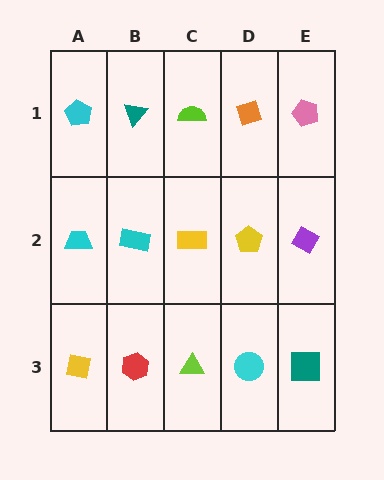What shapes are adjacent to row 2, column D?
An orange diamond (row 1, column D), a cyan circle (row 3, column D), a yellow rectangle (row 2, column C), a purple diamond (row 2, column E).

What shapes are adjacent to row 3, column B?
A cyan rectangle (row 2, column B), a yellow square (row 3, column A), a lime triangle (row 3, column C).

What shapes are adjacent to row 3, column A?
A cyan trapezoid (row 2, column A), a red hexagon (row 3, column B).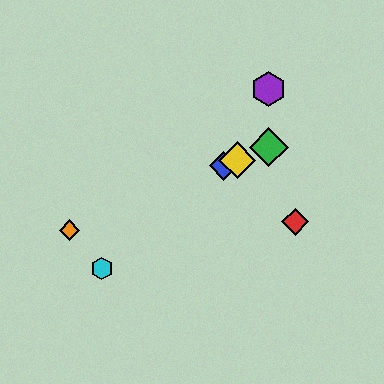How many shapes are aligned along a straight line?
4 shapes (the blue diamond, the green diamond, the yellow diamond, the orange diamond) are aligned along a straight line.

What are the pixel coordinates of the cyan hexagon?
The cyan hexagon is at (102, 268).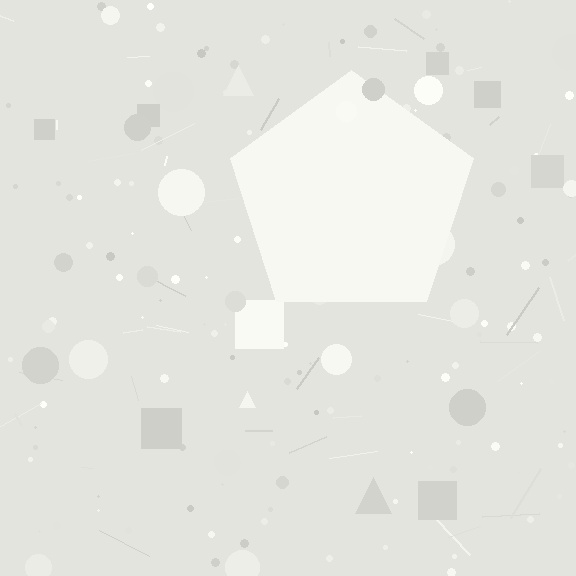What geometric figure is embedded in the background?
A pentagon is embedded in the background.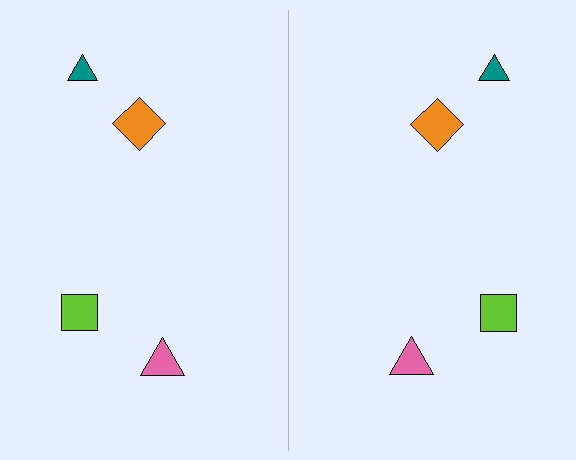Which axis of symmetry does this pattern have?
The pattern has a vertical axis of symmetry running through the center of the image.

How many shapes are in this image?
There are 8 shapes in this image.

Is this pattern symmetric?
Yes, this pattern has bilateral (reflection) symmetry.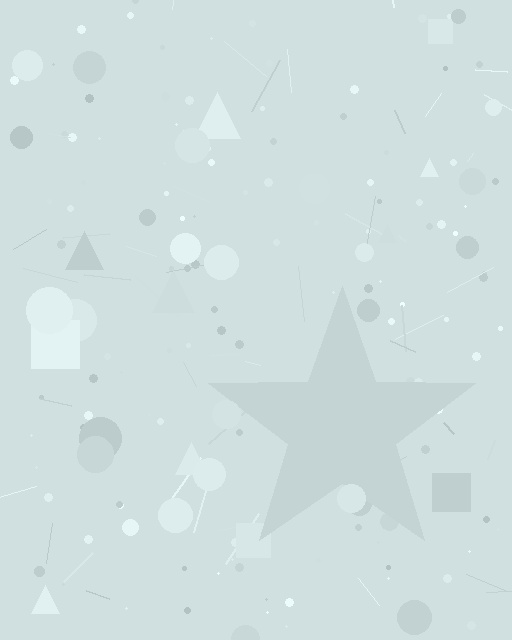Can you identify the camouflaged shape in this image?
The camouflaged shape is a star.